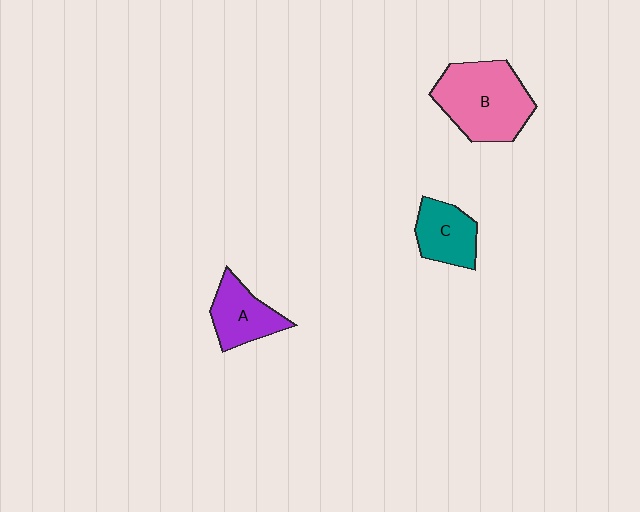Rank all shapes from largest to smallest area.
From largest to smallest: B (pink), A (purple), C (teal).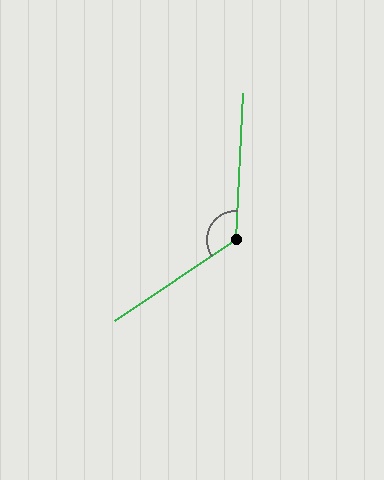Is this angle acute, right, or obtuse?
It is obtuse.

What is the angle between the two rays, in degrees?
Approximately 127 degrees.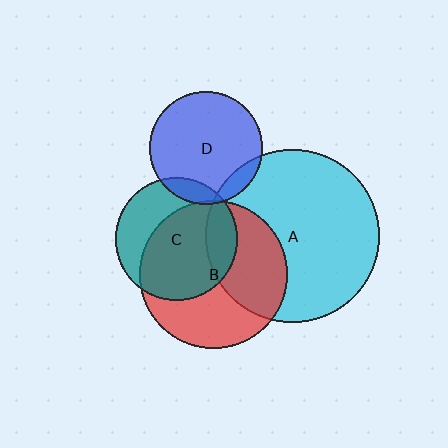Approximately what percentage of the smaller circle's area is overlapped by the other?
Approximately 5%.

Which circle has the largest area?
Circle A (cyan).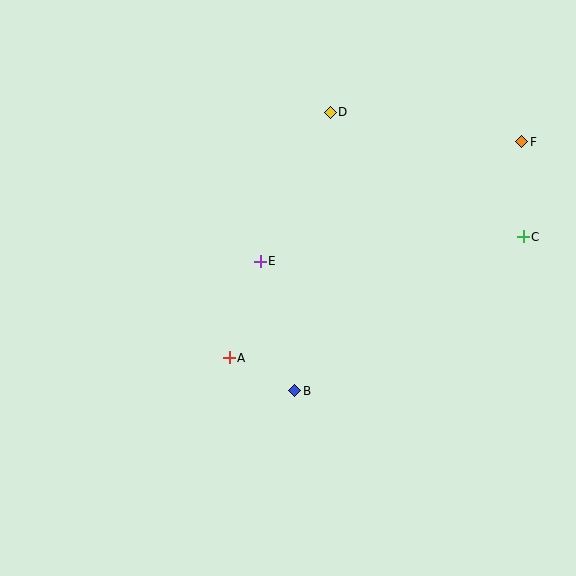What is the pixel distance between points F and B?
The distance between F and B is 337 pixels.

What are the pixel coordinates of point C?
Point C is at (523, 237).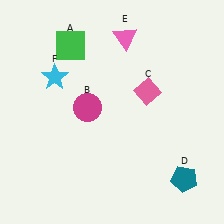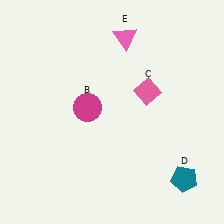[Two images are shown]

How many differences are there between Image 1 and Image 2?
There are 2 differences between the two images.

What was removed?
The cyan star (F), the green square (A) were removed in Image 2.